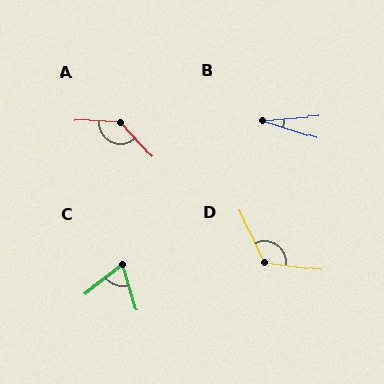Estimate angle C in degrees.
Approximately 69 degrees.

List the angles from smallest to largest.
B (22°), C (69°), D (121°), A (136°).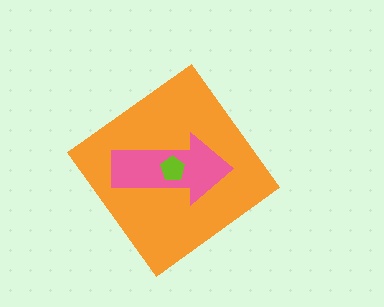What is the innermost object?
The lime pentagon.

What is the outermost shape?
The orange diamond.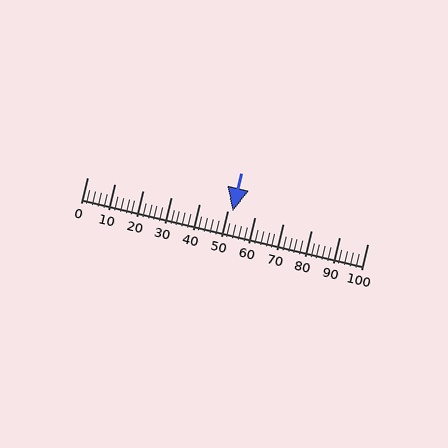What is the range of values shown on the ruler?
The ruler shows values from 0 to 100.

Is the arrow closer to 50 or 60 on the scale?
The arrow is closer to 50.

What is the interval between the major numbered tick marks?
The major tick marks are spaced 10 units apart.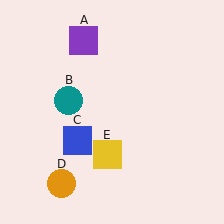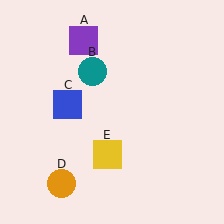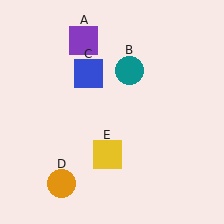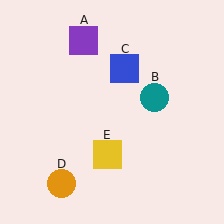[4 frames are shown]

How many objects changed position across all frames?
2 objects changed position: teal circle (object B), blue square (object C).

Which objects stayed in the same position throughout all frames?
Purple square (object A) and orange circle (object D) and yellow square (object E) remained stationary.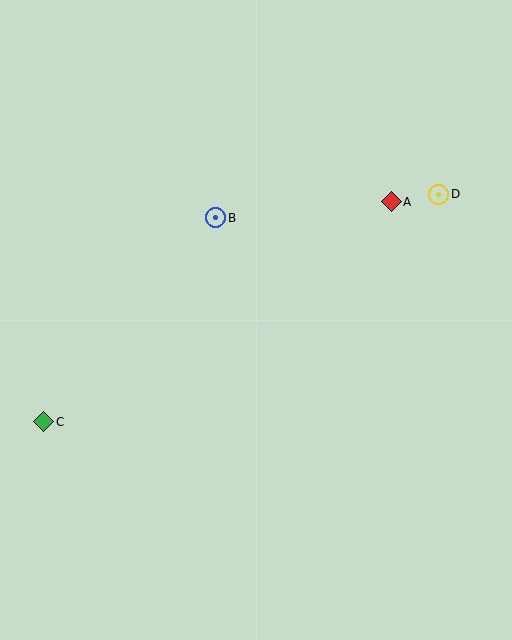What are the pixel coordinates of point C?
Point C is at (44, 422).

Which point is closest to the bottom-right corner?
Point D is closest to the bottom-right corner.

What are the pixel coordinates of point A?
Point A is at (391, 202).